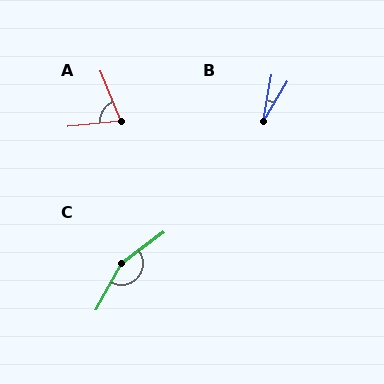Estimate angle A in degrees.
Approximately 74 degrees.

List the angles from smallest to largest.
B (21°), A (74°), C (155°).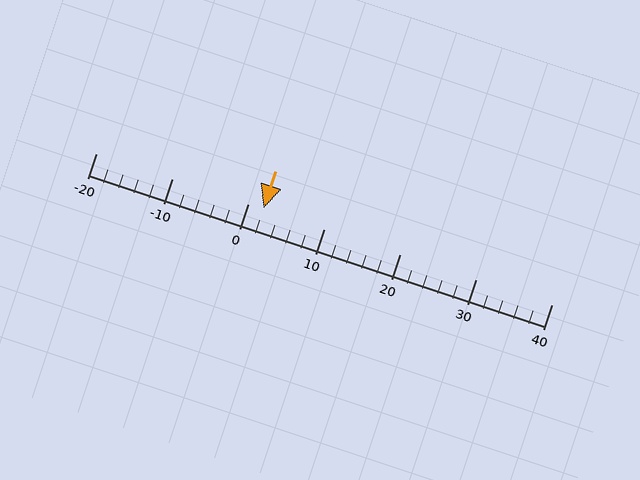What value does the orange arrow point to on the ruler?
The orange arrow points to approximately 2.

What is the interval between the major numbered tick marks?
The major tick marks are spaced 10 units apart.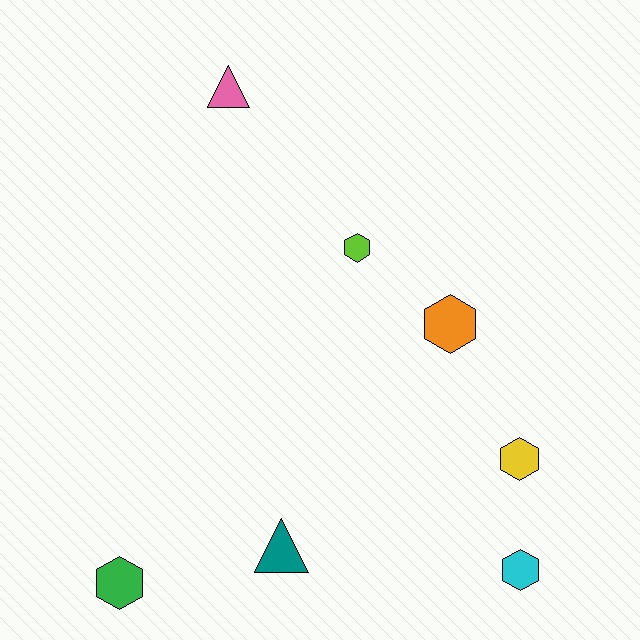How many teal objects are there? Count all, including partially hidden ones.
There is 1 teal object.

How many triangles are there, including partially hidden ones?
There are 2 triangles.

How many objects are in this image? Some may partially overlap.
There are 7 objects.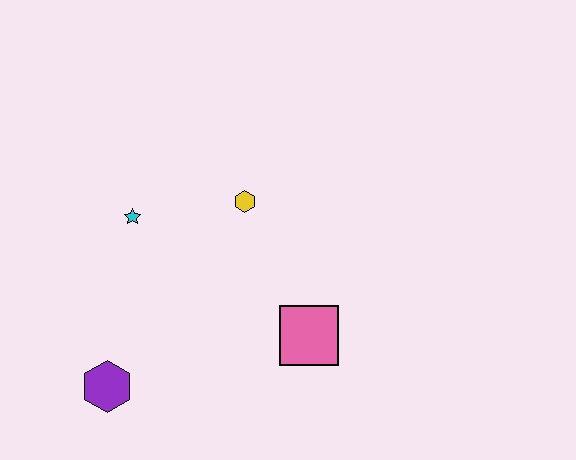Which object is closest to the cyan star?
The yellow hexagon is closest to the cyan star.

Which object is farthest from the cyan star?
The pink square is farthest from the cyan star.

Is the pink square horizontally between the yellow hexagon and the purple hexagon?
No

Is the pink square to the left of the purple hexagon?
No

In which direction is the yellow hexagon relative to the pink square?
The yellow hexagon is above the pink square.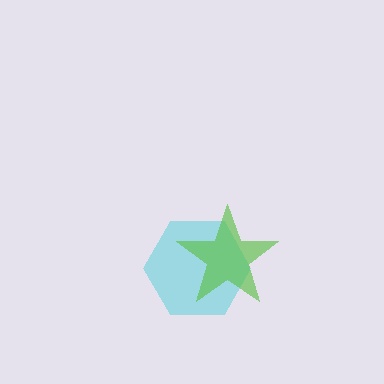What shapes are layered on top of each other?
The layered shapes are: a cyan hexagon, a lime star.